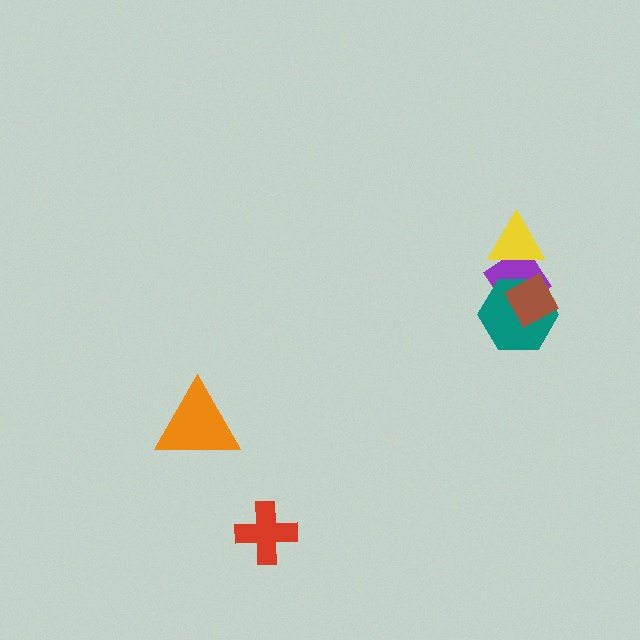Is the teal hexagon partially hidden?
Yes, it is partially covered by another shape.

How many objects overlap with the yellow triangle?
1 object overlaps with the yellow triangle.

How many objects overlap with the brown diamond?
2 objects overlap with the brown diamond.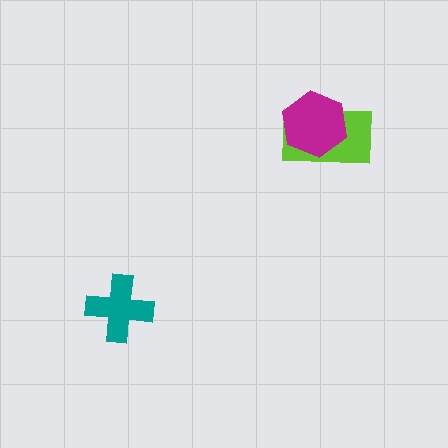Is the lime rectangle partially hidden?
Yes, it is partially covered by another shape.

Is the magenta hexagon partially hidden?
No, no other shape covers it.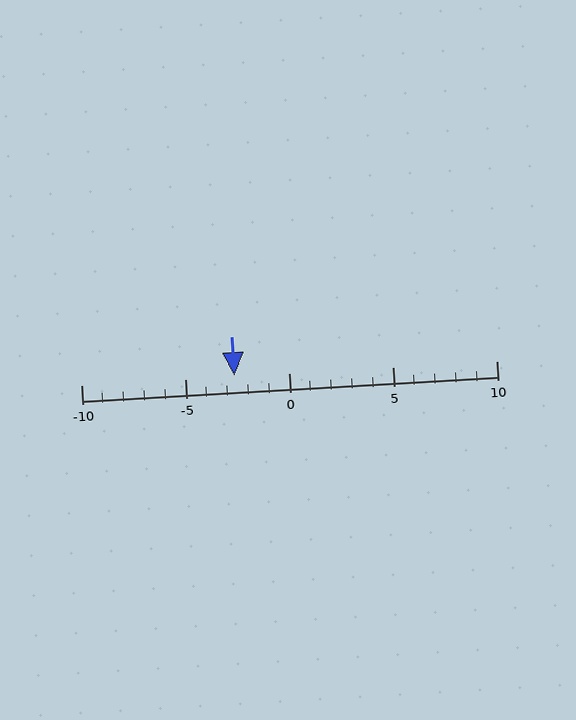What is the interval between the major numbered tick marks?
The major tick marks are spaced 5 units apart.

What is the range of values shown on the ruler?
The ruler shows values from -10 to 10.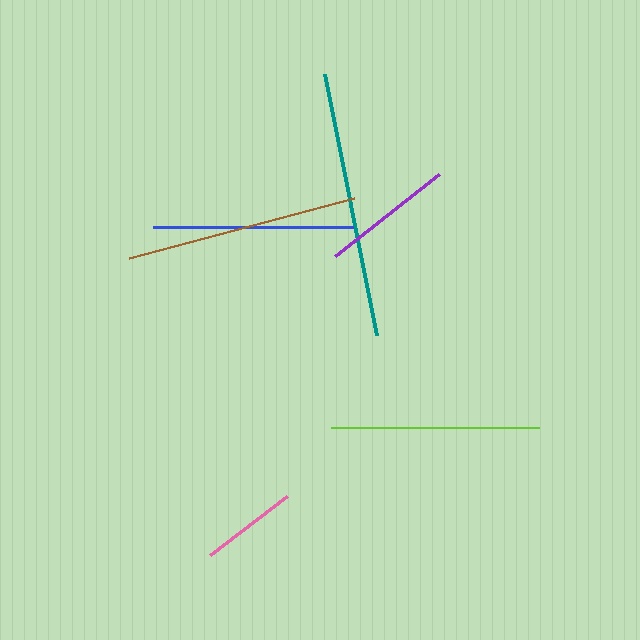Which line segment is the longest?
The teal line is the longest at approximately 266 pixels.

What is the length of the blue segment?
The blue segment is approximately 200 pixels long.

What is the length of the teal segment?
The teal segment is approximately 266 pixels long.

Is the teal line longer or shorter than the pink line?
The teal line is longer than the pink line.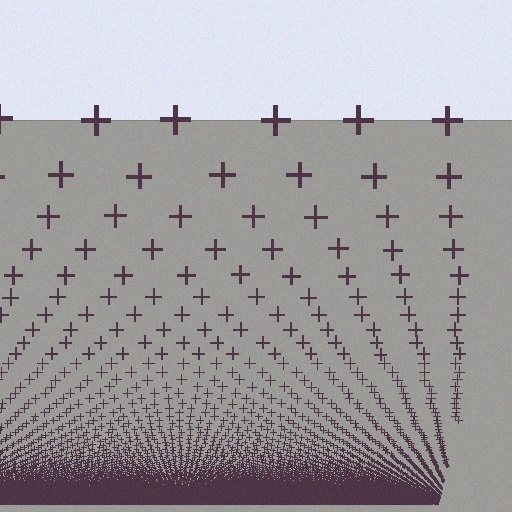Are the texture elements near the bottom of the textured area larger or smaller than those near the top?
Smaller. The gradient is inverted — elements near the bottom are smaller and denser.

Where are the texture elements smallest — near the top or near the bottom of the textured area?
Near the bottom.